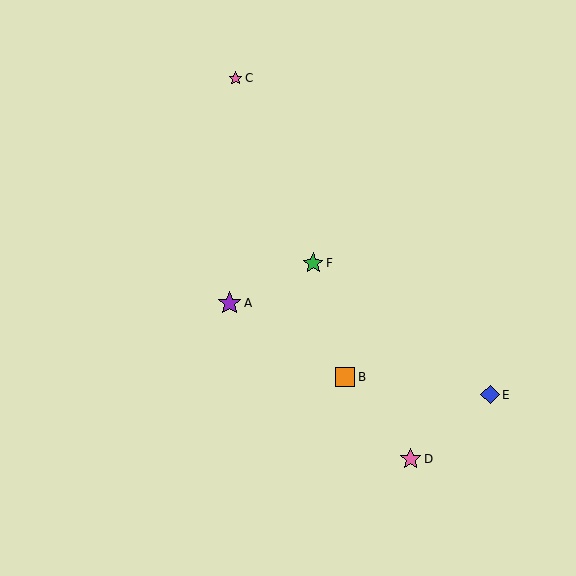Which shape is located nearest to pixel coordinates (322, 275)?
The green star (labeled F) at (313, 263) is nearest to that location.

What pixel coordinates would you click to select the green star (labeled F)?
Click at (313, 263) to select the green star F.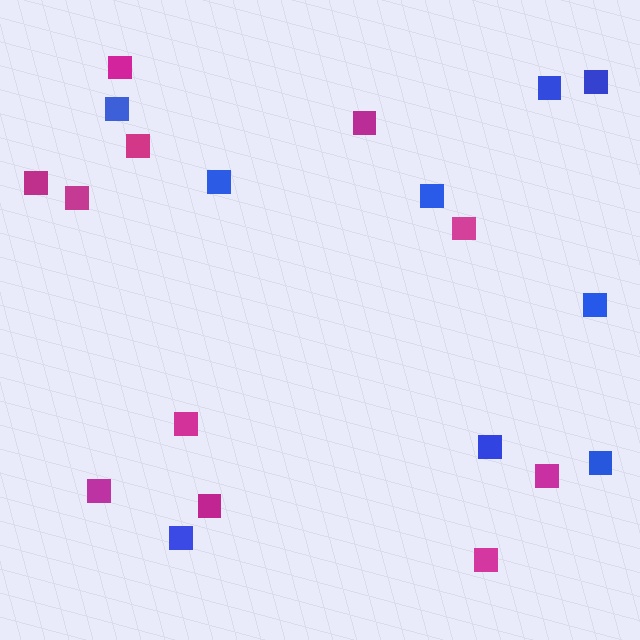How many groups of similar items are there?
There are 2 groups: one group of magenta squares (11) and one group of blue squares (9).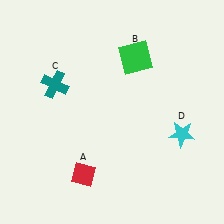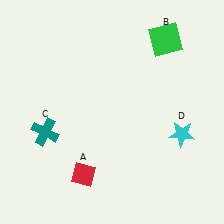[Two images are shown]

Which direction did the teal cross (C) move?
The teal cross (C) moved down.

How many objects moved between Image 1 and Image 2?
2 objects moved between the two images.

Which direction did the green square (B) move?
The green square (B) moved right.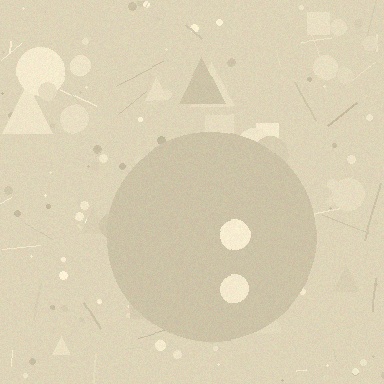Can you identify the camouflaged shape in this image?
The camouflaged shape is a circle.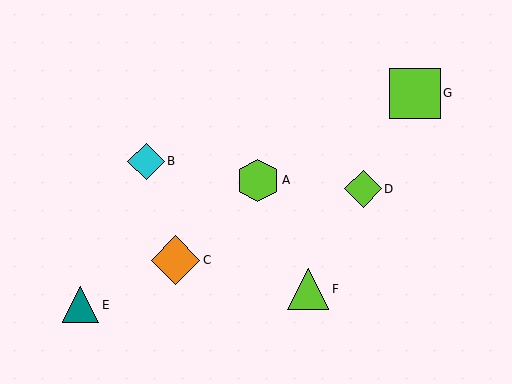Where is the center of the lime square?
The center of the lime square is at (415, 93).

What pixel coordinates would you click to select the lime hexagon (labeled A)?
Click at (258, 180) to select the lime hexagon A.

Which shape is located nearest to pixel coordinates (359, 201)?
The lime diamond (labeled D) at (363, 189) is nearest to that location.